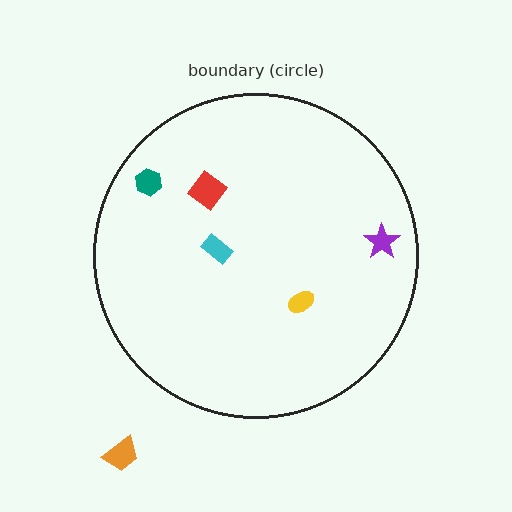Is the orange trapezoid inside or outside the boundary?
Outside.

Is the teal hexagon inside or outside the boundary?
Inside.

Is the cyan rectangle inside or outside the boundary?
Inside.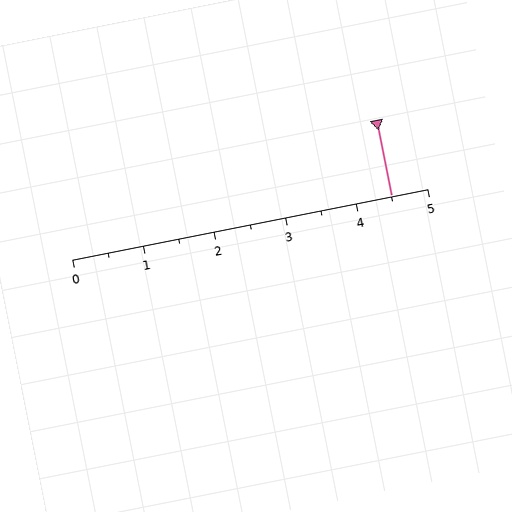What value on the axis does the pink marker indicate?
The marker indicates approximately 4.5.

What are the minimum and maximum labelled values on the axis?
The axis runs from 0 to 5.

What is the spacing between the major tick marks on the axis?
The major ticks are spaced 1 apart.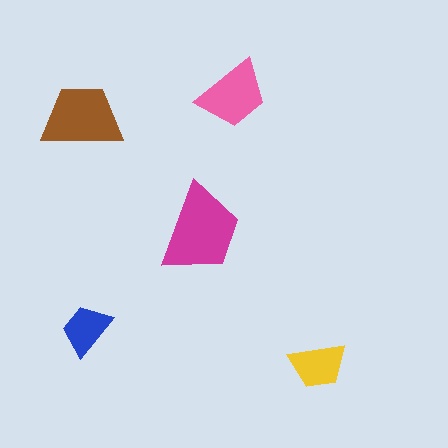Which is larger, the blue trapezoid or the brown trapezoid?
The brown one.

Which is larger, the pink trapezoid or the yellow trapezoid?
The pink one.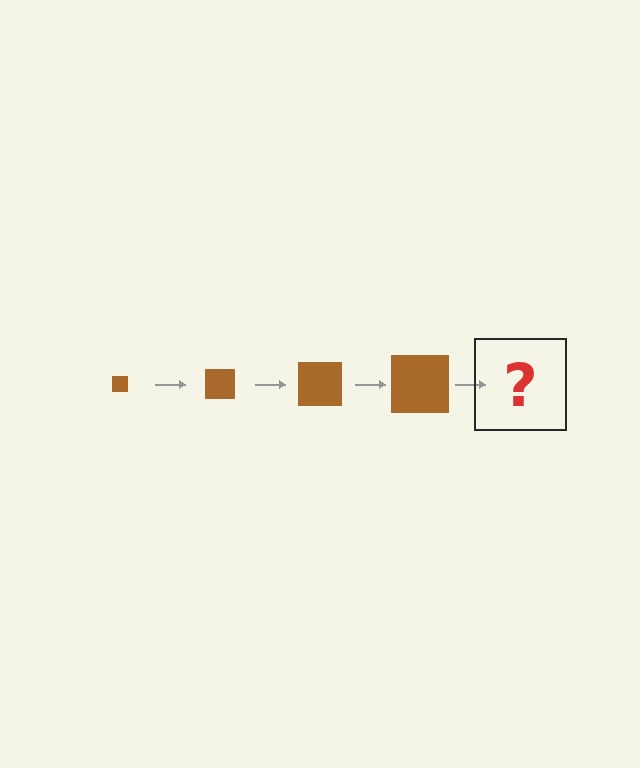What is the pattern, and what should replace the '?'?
The pattern is that the square gets progressively larger each step. The '?' should be a brown square, larger than the previous one.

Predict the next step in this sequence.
The next step is a brown square, larger than the previous one.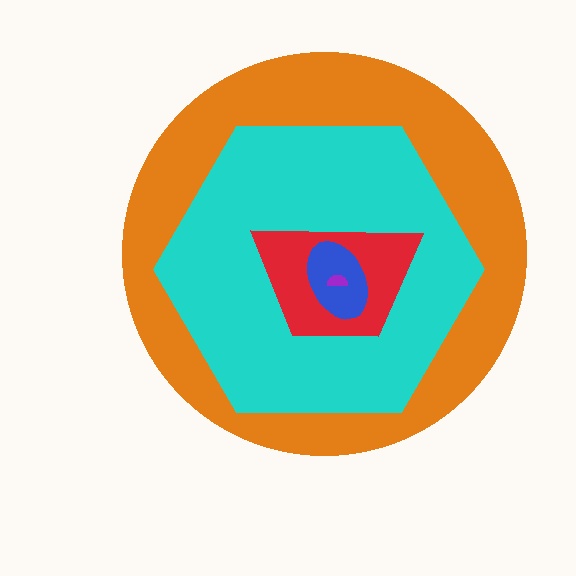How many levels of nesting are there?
5.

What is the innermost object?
The purple semicircle.